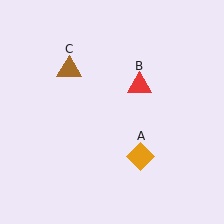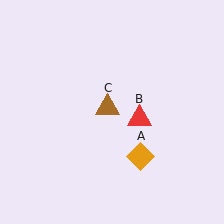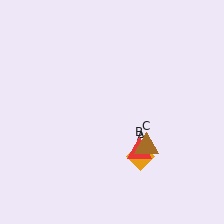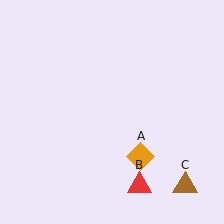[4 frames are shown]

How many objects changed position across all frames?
2 objects changed position: red triangle (object B), brown triangle (object C).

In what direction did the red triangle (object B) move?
The red triangle (object B) moved down.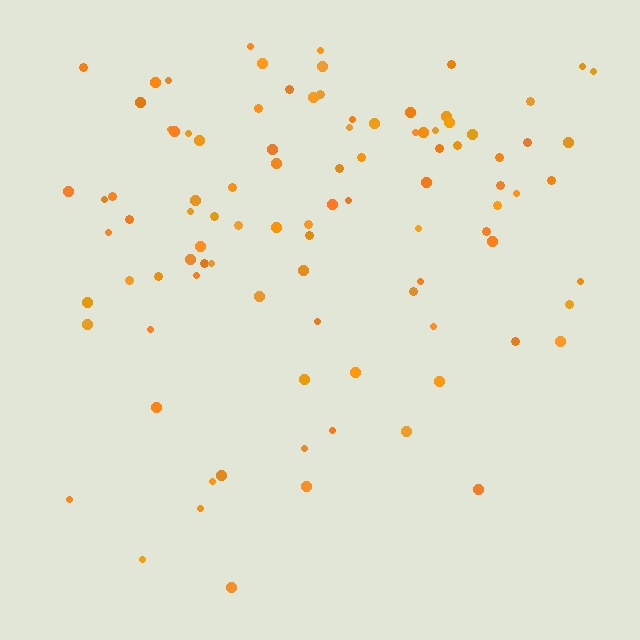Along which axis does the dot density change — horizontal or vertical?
Vertical.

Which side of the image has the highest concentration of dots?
The top.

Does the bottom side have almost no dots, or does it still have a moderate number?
Still a moderate number, just noticeably fewer than the top.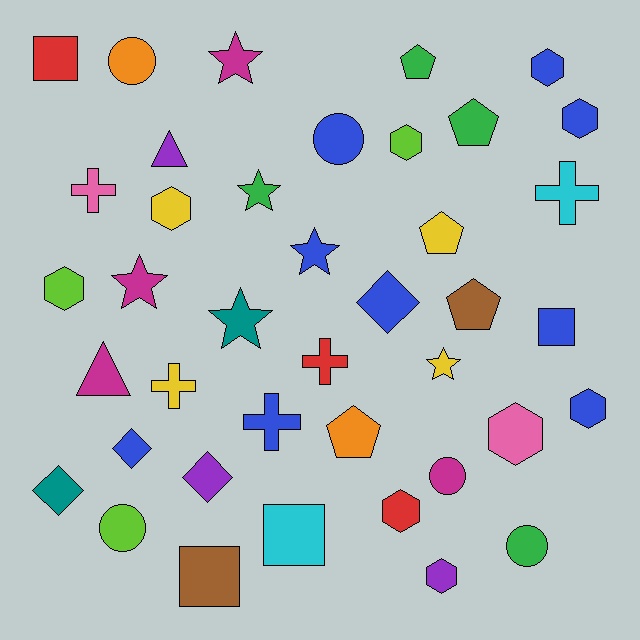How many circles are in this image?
There are 5 circles.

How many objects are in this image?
There are 40 objects.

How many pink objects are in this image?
There are 2 pink objects.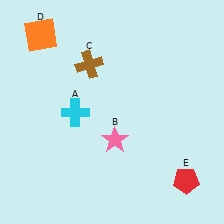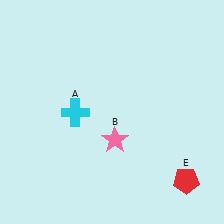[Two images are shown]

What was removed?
The orange square (D), the brown cross (C) were removed in Image 2.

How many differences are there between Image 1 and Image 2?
There are 2 differences between the two images.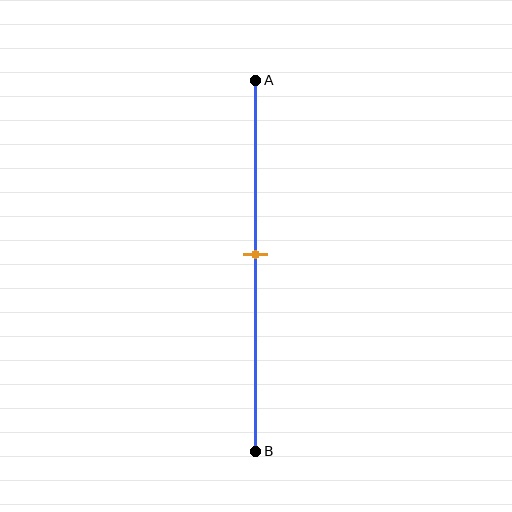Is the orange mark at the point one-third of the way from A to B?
No, the mark is at about 45% from A, not at the 33% one-third point.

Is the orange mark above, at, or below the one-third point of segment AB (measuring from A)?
The orange mark is below the one-third point of segment AB.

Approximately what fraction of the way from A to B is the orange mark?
The orange mark is approximately 45% of the way from A to B.